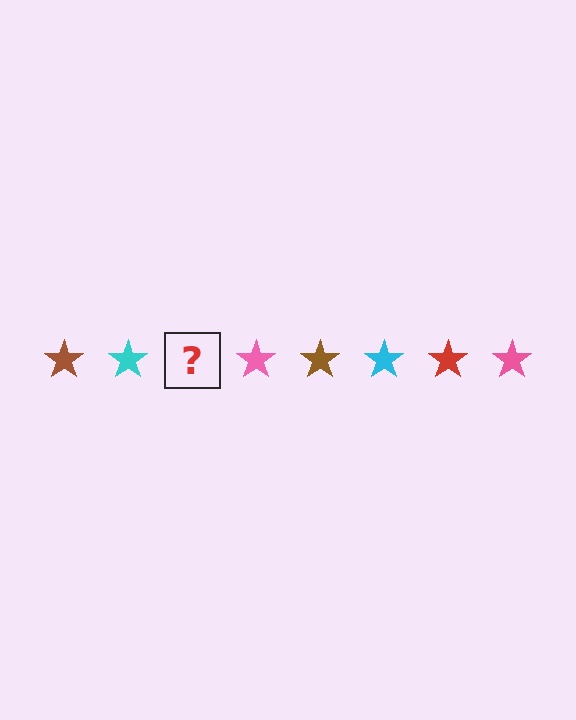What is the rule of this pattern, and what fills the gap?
The rule is that the pattern cycles through brown, cyan, red, pink stars. The gap should be filled with a red star.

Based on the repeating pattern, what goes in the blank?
The blank should be a red star.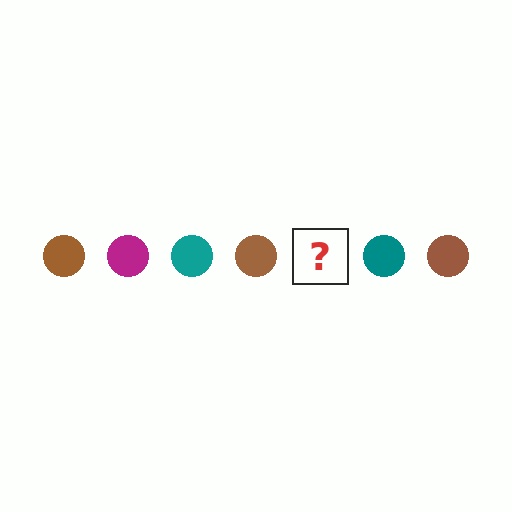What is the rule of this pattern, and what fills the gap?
The rule is that the pattern cycles through brown, magenta, teal circles. The gap should be filled with a magenta circle.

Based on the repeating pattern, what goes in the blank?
The blank should be a magenta circle.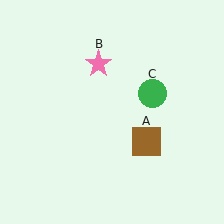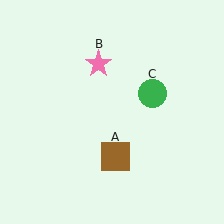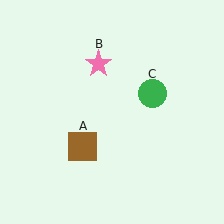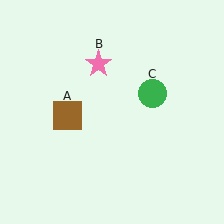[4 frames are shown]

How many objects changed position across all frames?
1 object changed position: brown square (object A).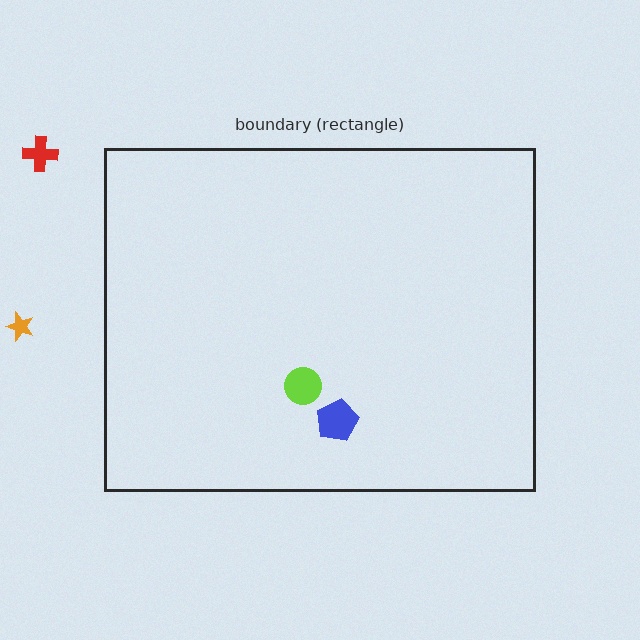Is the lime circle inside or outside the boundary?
Inside.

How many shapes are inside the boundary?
2 inside, 2 outside.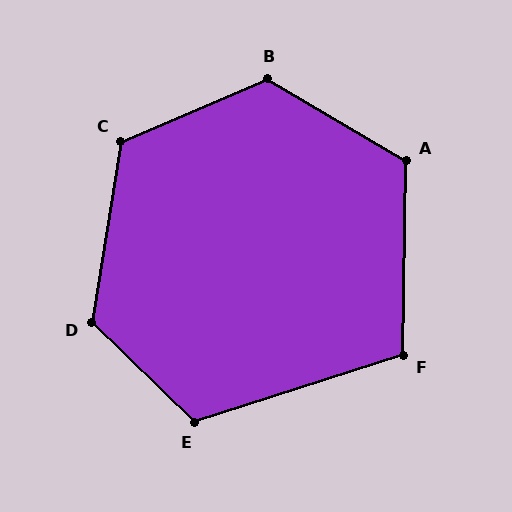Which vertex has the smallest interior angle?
F, at approximately 109 degrees.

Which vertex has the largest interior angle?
B, at approximately 126 degrees.